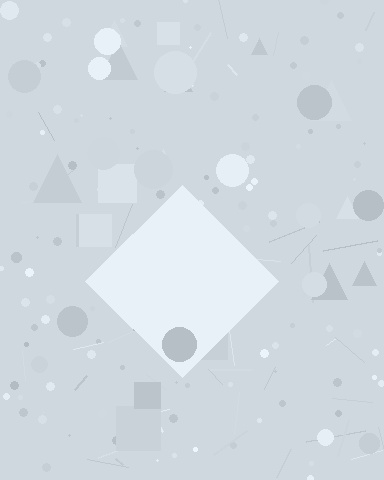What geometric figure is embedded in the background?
A diamond is embedded in the background.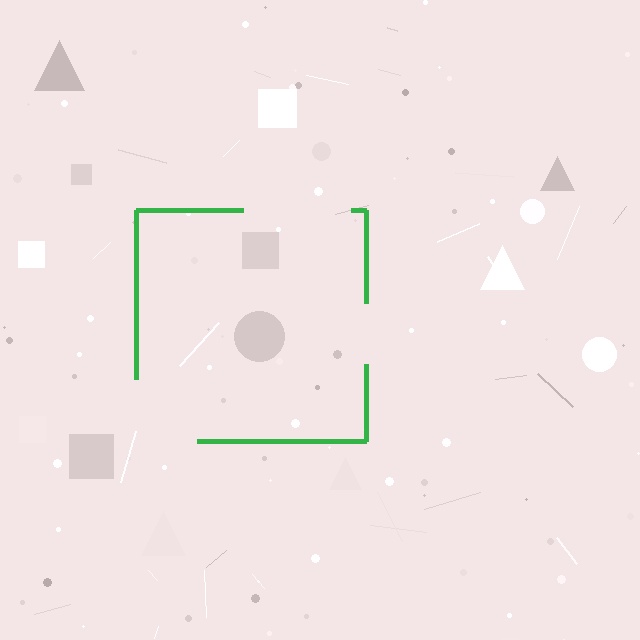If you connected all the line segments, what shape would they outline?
They would outline a square.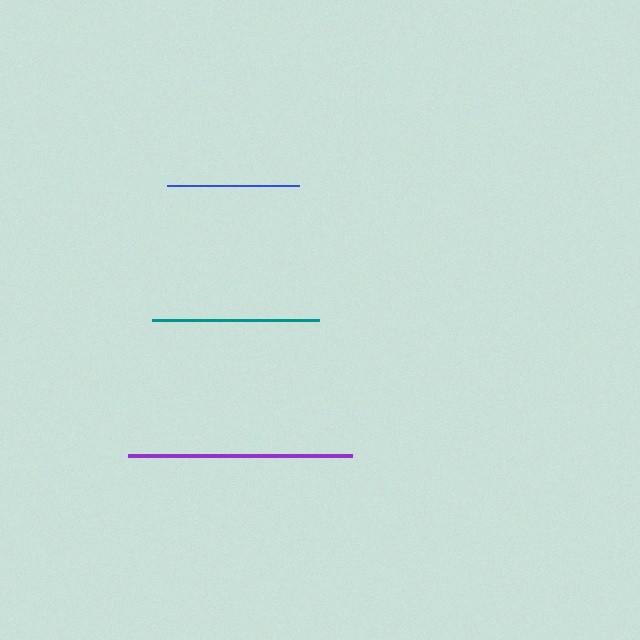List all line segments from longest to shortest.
From longest to shortest: purple, teal, blue.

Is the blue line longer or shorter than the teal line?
The teal line is longer than the blue line.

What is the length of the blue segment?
The blue segment is approximately 131 pixels long.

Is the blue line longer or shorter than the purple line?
The purple line is longer than the blue line.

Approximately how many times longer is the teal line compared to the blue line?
The teal line is approximately 1.3 times the length of the blue line.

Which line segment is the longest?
The purple line is the longest at approximately 223 pixels.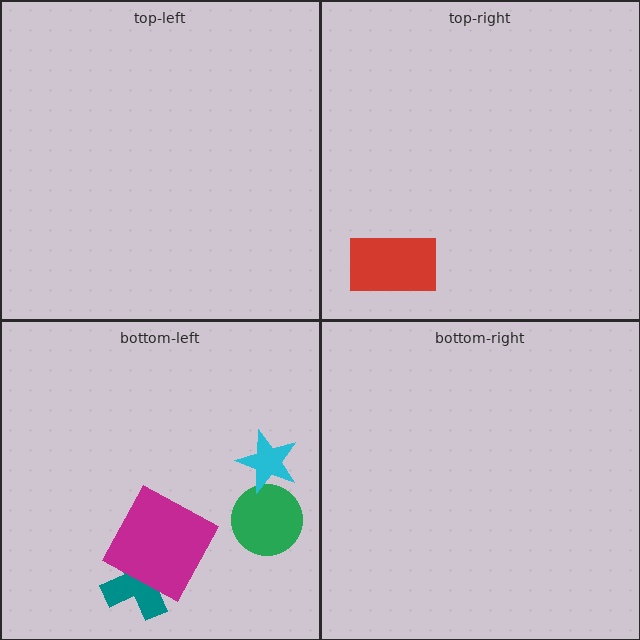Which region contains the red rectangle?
The top-right region.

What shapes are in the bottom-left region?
The green circle, the teal cross, the magenta square, the cyan star.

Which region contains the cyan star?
The bottom-left region.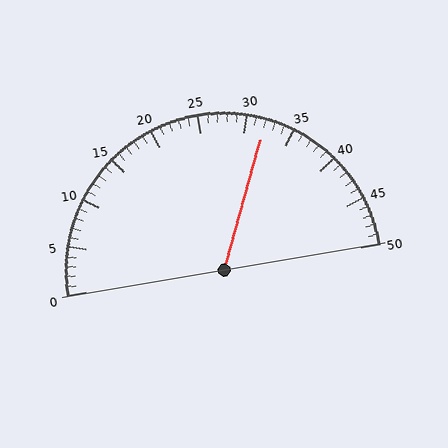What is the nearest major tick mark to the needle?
The nearest major tick mark is 30.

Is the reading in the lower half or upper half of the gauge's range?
The reading is in the upper half of the range (0 to 50).